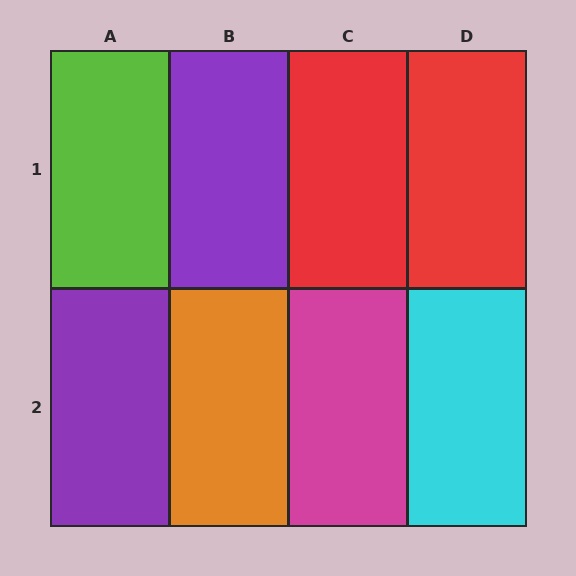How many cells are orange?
1 cell is orange.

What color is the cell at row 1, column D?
Red.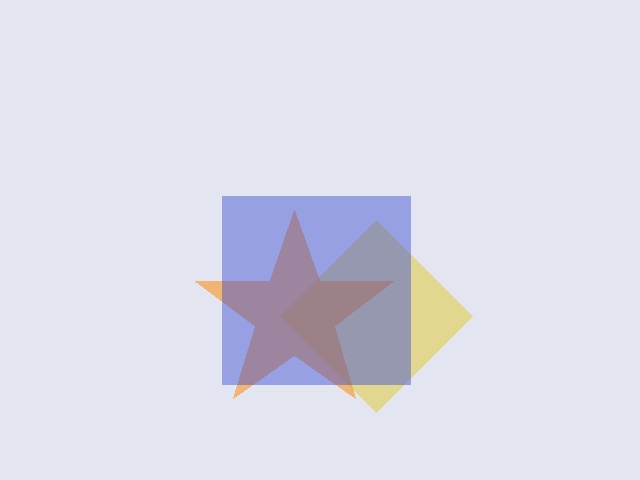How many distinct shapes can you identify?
There are 3 distinct shapes: a yellow diamond, an orange star, a blue square.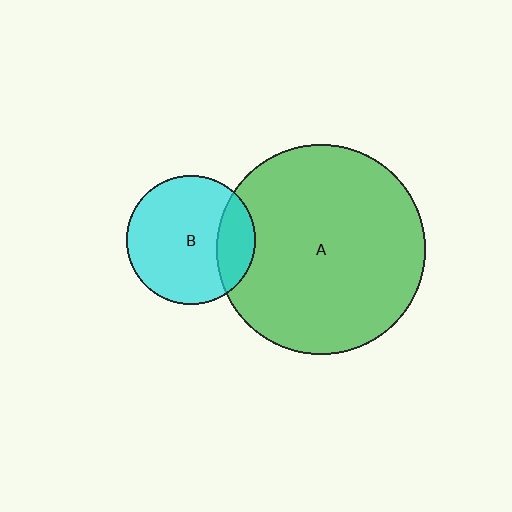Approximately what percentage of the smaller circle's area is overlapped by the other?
Approximately 20%.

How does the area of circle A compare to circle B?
Approximately 2.7 times.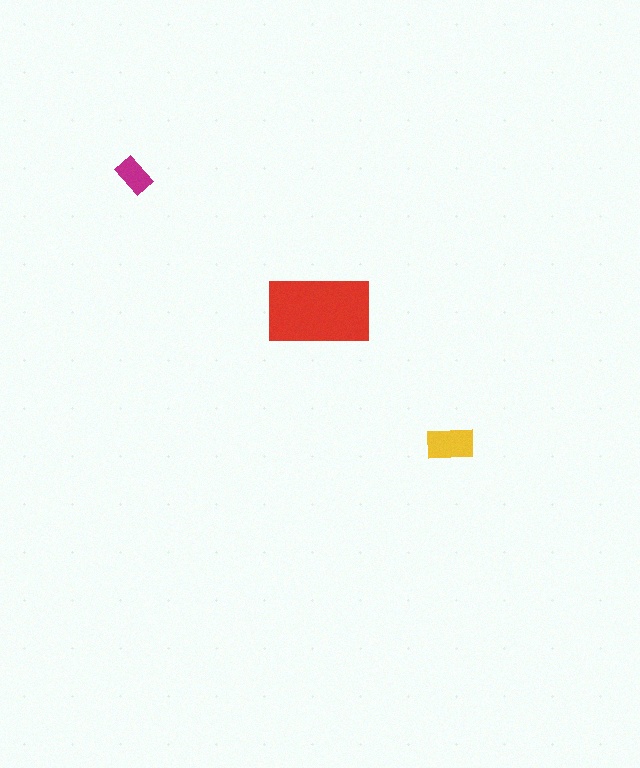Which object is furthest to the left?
The magenta rectangle is leftmost.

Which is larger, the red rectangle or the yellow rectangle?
The red one.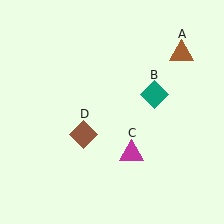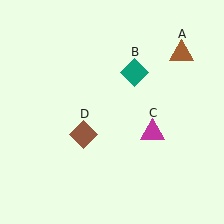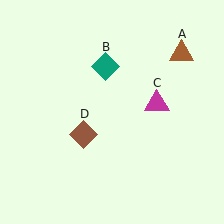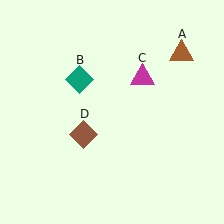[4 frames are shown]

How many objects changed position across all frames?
2 objects changed position: teal diamond (object B), magenta triangle (object C).